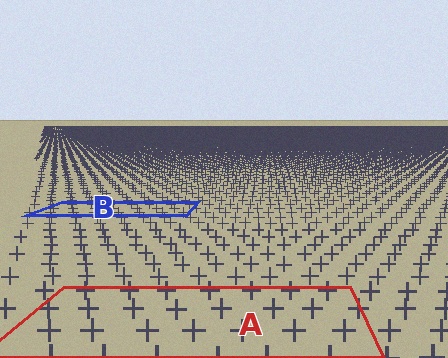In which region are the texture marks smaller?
The texture marks are smaller in region B, because it is farther away.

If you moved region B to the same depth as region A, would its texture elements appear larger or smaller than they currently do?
They would appear larger. At a closer depth, the same texture elements are projected at a bigger on-screen size.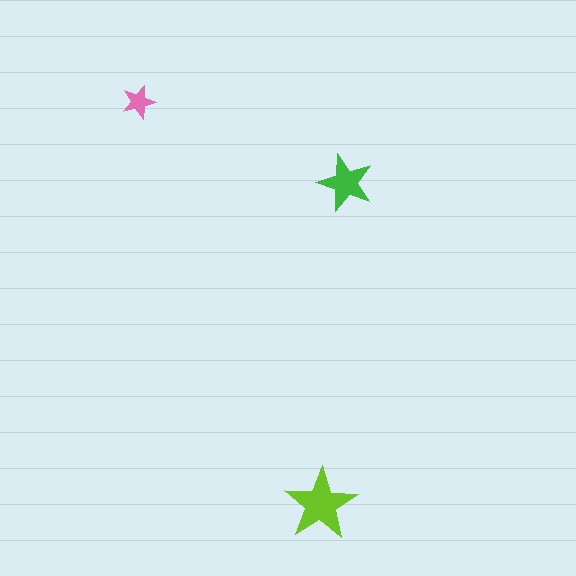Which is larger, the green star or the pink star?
The green one.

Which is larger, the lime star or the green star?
The lime one.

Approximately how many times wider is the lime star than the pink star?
About 2 times wider.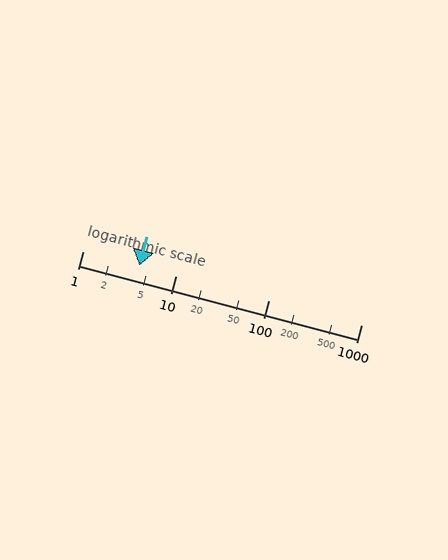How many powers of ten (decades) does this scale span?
The scale spans 3 decades, from 1 to 1000.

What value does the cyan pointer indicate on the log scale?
The pointer indicates approximately 4.1.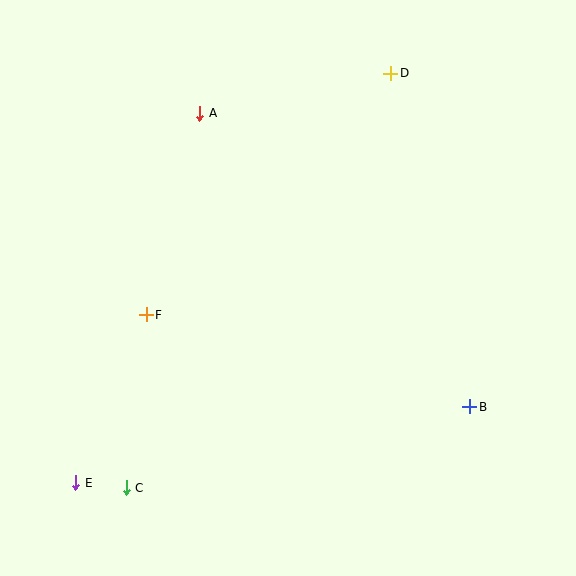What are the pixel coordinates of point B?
Point B is at (470, 407).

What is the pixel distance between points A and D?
The distance between A and D is 195 pixels.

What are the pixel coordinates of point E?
Point E is at (76, 483).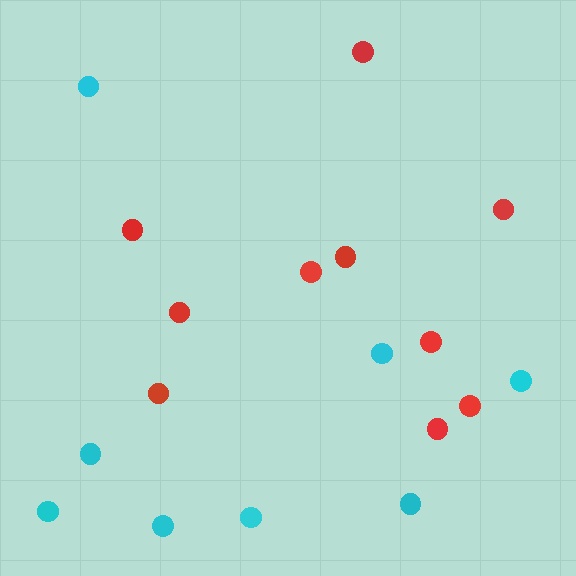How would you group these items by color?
There are 2 groups: one group of cyan circles (8) and one group of red circles (10).